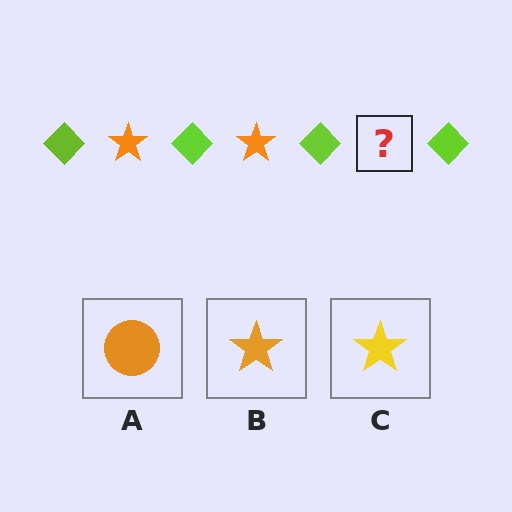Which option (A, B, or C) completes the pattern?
B.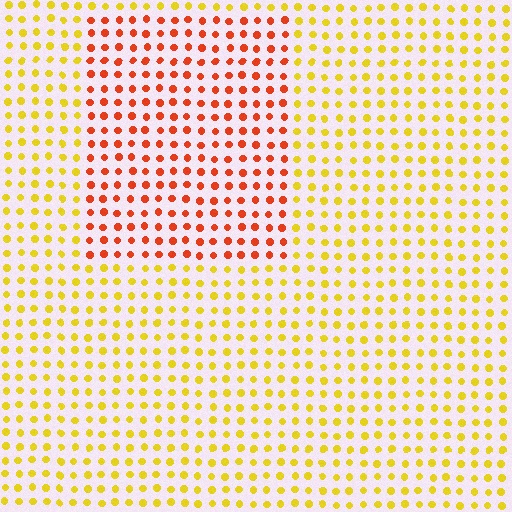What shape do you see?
I see a rectangle.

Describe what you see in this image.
The image is filled with small yellow elements in a uniform arrangement. A rectangle-shaped region is visible where the elements are tinted to a slightly different hue, forming a subtle color boundary.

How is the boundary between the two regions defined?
The boundary is defined purely by a slight shift in hue (about 45 degrees). Spacing, size, and orientation are identical on both sides.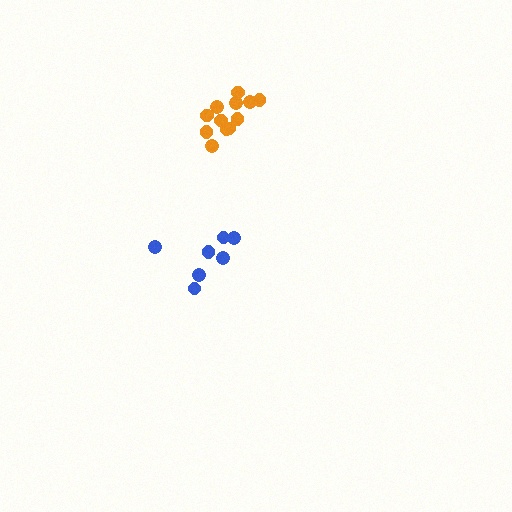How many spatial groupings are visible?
There are 2 spatial groupings.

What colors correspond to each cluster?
The clusters are colored: blue, orange.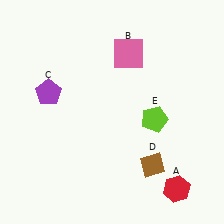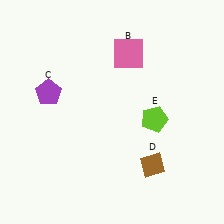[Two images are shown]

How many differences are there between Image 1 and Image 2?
There is 1 difference between the two images.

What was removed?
The red hexagon (A) was removed in Image 2.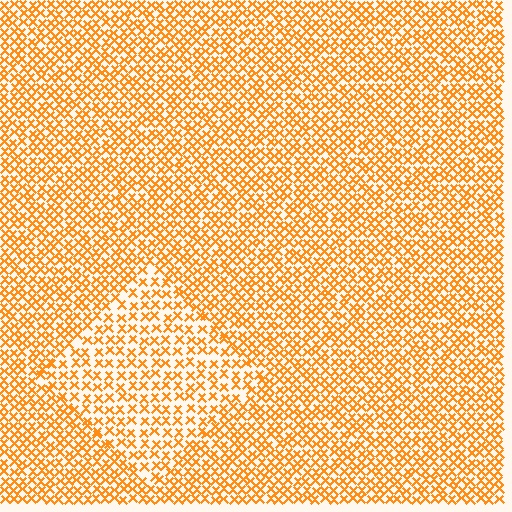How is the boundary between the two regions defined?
The boundary is defined by a change in element density (approximately 1.6x ratio). All elements are the same color, size, and shape.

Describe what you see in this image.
The image contains small orange elements arranged at two different densities. A diamond-shaped region is visible where the elements are less densely packed than the surrounding area.